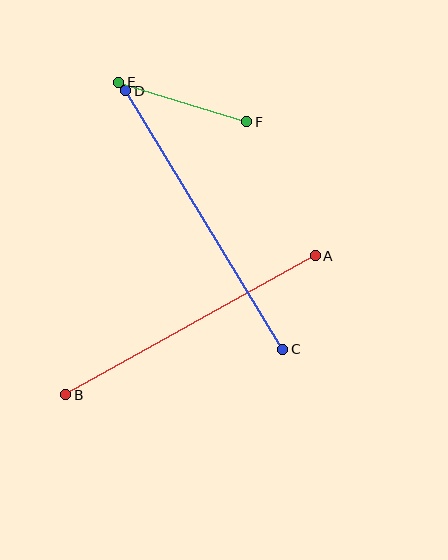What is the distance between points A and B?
The distance is approximately 286 pixels.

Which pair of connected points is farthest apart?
Points C and D are farthest apart.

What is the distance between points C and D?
The distance is approximately 302 pixels.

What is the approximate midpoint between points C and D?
The midpoint is at approximately (204, 220) pixels.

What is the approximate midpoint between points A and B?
The midpoint is at approximately (191, 325) pixels.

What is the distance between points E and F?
The distance is approximately 134 pixels.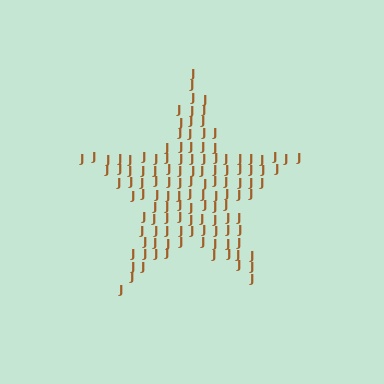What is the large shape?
The large shape is a star.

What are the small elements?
The small elements are letter J's.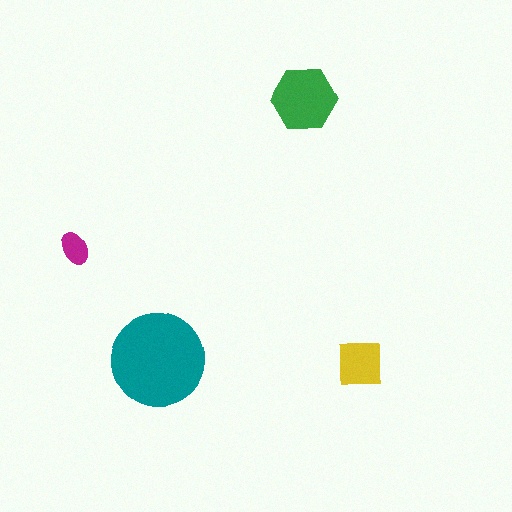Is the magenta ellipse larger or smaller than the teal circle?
Smaller.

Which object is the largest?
The teal circle.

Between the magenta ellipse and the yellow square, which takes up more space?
The yellow square.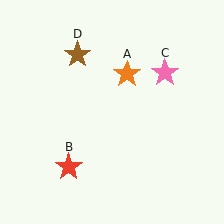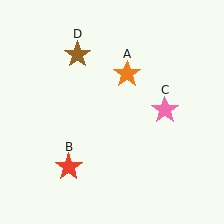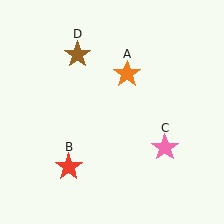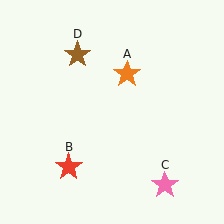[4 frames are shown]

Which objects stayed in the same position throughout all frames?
Orange star (object A) and red star (object B) and brown star (object D) remained stationary.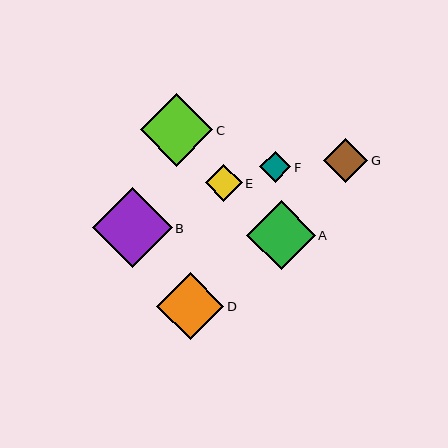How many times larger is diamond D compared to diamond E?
Diamond D is approximately 1.8 times the size of diamond E.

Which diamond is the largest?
Diamond B is the largest with a size of approximately 80 pixels.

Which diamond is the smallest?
Diamond F is the smallest with a size of approximately 31 pixels.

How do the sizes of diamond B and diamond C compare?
Diamond B and diamond C are approximately the same size.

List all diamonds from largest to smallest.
From largest to smallest: B, C, A, D, G, E, F.